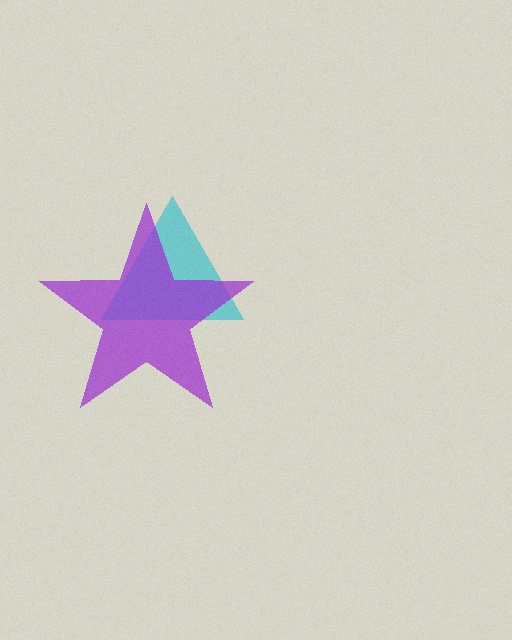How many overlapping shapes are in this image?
There are 2 overlapping shapes in the image.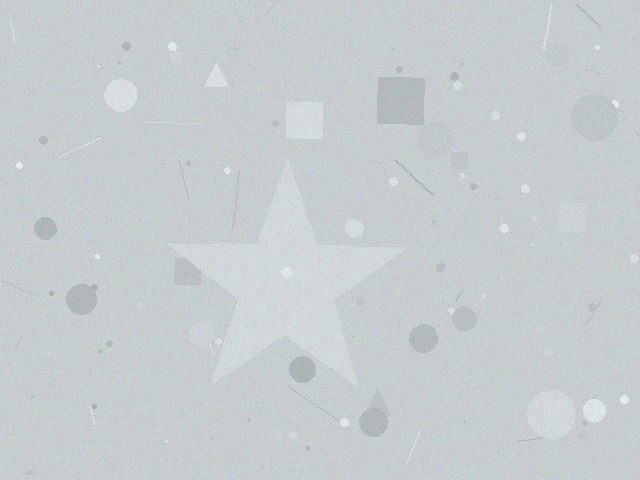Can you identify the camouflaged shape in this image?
The camouflaged shape is a star.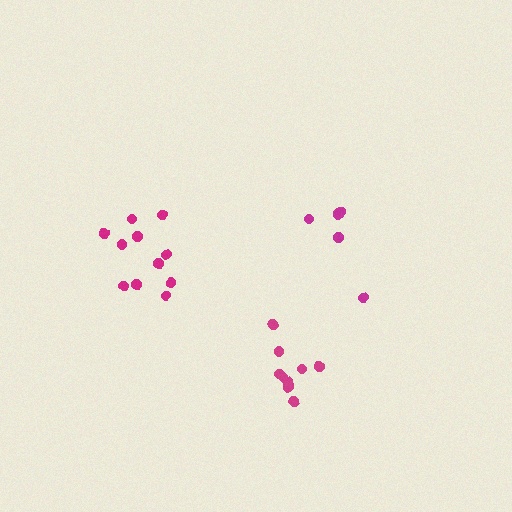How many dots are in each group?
Group 1: 11 dots, Group 2: 6 dots, Group 3: 9 dots (26 total).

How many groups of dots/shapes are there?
There are 3 groups.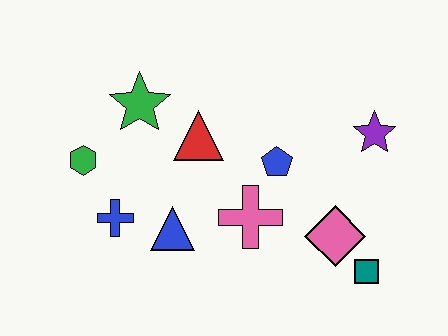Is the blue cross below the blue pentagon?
Yes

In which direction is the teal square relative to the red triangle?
The teal square is to the right of the red triangle.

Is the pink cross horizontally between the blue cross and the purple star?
Yes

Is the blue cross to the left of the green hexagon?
No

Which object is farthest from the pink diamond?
The green hexagon is farthest from the pink diamond.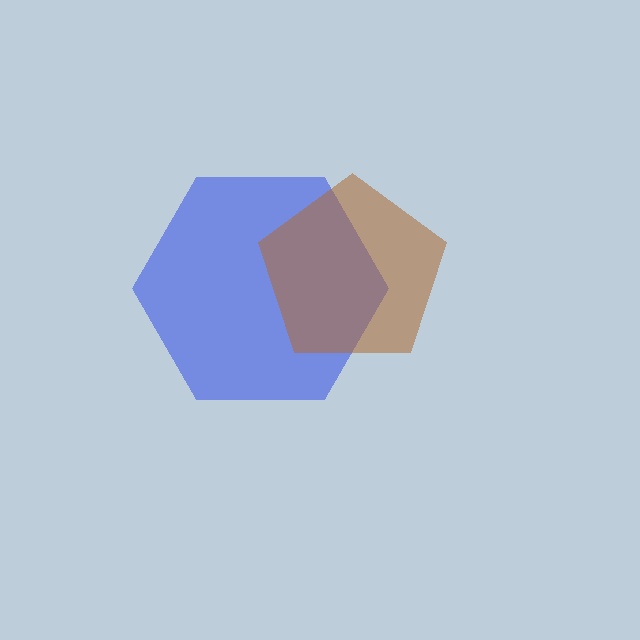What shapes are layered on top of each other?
The layered shapes are: a blue hexagon, a brown pentagon.